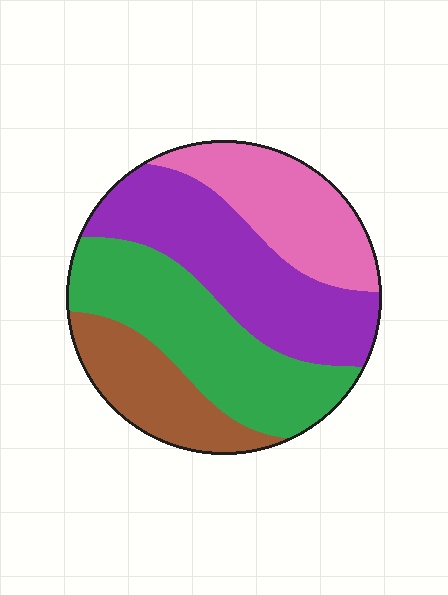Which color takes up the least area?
Brown, at roughly 15%.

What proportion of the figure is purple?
Purple covers 32% of the figure.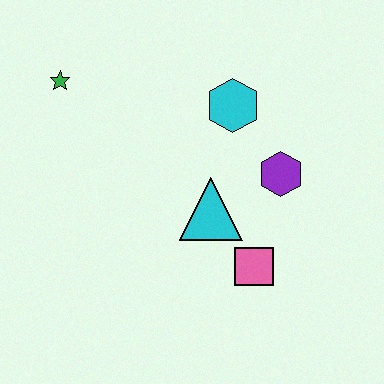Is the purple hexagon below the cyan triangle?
No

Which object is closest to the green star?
The cyan hexagon is closest to the green star.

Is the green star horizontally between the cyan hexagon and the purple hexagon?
No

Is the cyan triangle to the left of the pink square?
Yes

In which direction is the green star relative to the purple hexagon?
The green star is to the left of the purple hexagon.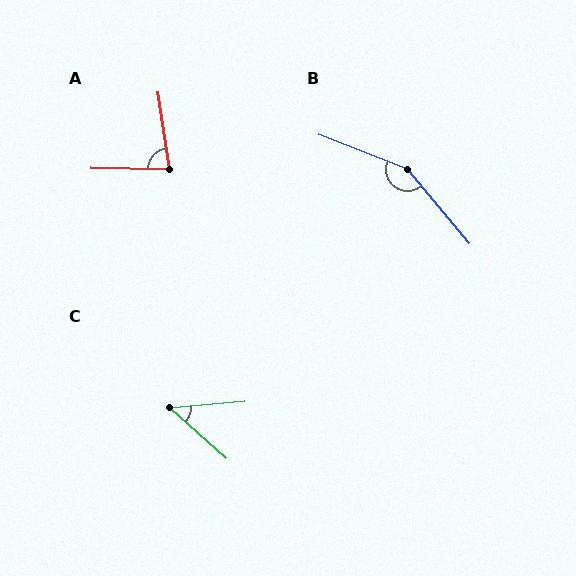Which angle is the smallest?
C, at approximately 47 degrees.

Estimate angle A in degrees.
Approximately 81 degrees.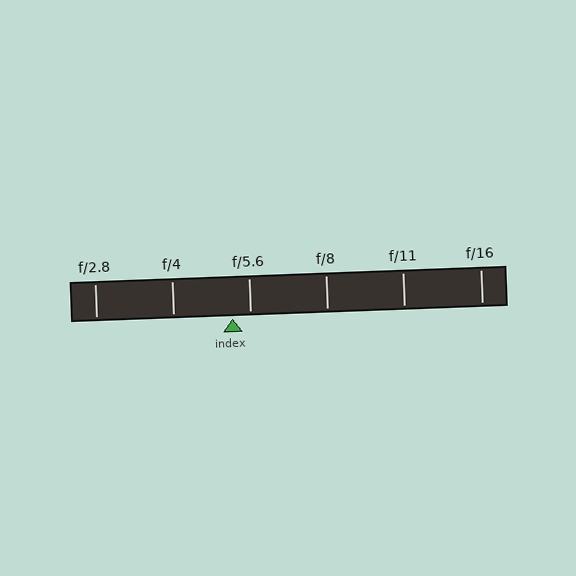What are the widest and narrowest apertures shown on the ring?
The widest aperture shown is f/2.8 and the narrowest is f/16.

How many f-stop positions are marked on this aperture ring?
There are 6 f-stop positions marked.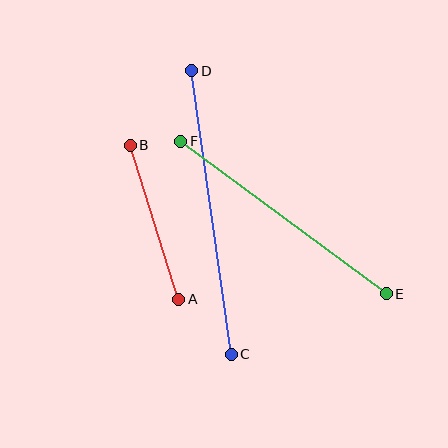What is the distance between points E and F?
The distance is approximately 256 pixels.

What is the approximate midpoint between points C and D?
The midpoint is at approximately (211, 213) pixels.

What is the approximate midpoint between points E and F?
The midpoint is at approximately (283, 217) pixels.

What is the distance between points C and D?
The distance is approximately 286 pixels.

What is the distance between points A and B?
The distance is approximately 162 pixels.